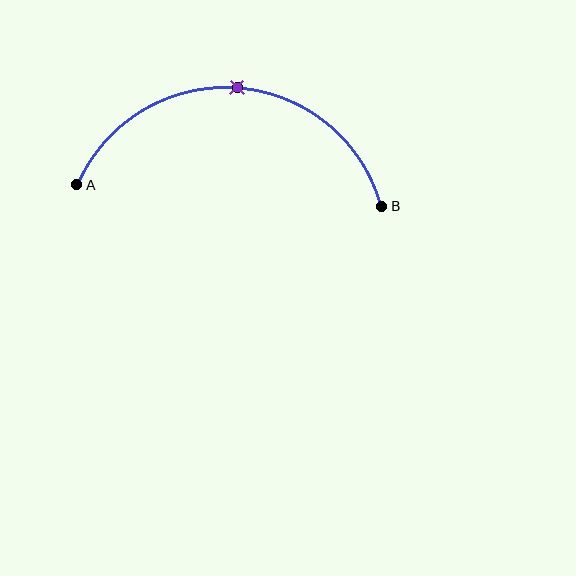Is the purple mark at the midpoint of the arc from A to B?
Yes. The purple mark lies on the arc at equal arc-length from both A and B — it is the arc midpoint.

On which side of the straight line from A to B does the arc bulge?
The arc bulges above the straight line connecting A and B.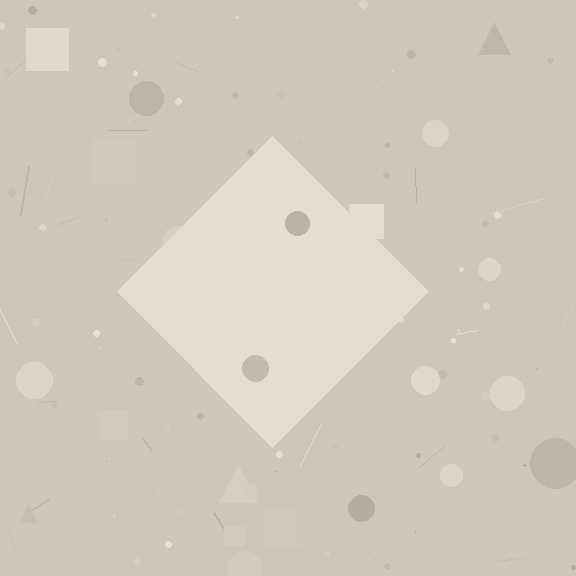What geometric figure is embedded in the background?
A diamond is embedded in the background.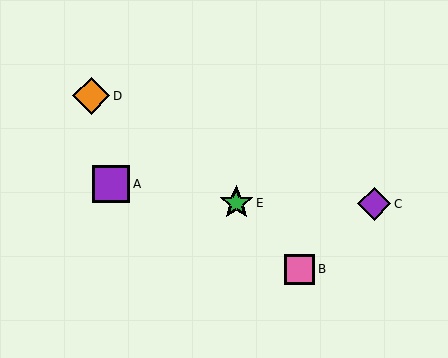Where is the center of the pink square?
The center of the pink square is at (299, 269).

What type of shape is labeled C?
Shape C is a purple diamond.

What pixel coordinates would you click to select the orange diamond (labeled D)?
Click at (91, 96) to select the orange diamond D.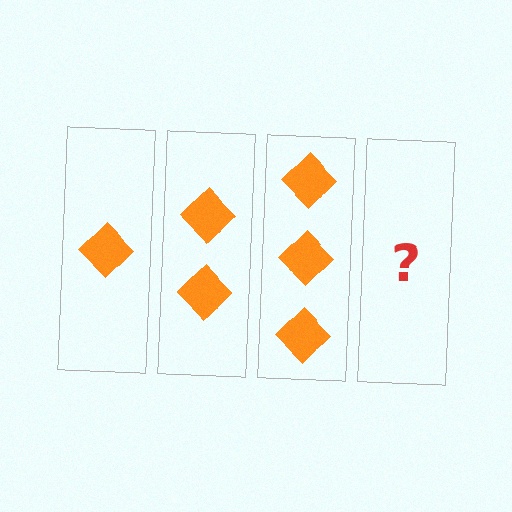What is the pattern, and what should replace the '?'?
The pattern is that each step adds one more diamond. The '?' should be 4 diamonds.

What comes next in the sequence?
The next element should be 4 diamonds.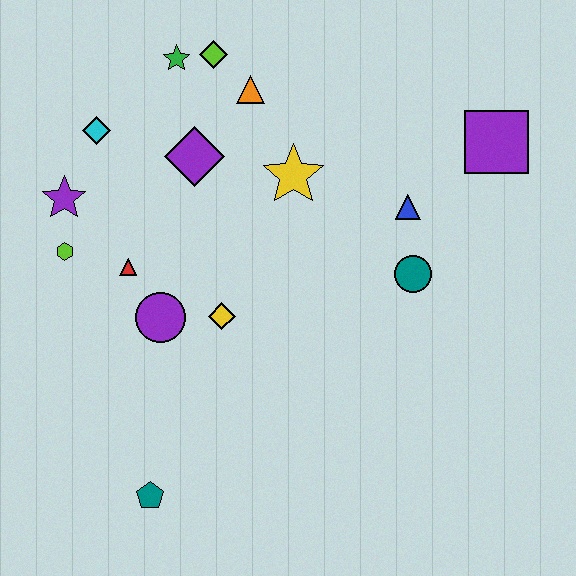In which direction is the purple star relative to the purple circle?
The purple star is above the purple circle.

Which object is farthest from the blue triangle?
The teal pentagon is farthest from the blue triangle.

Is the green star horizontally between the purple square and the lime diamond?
No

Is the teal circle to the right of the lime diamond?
Yes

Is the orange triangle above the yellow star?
Yes